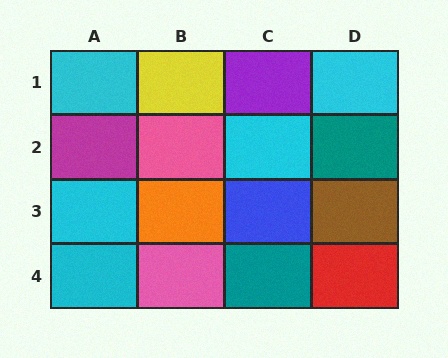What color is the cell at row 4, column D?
Red.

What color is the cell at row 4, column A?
Cyan.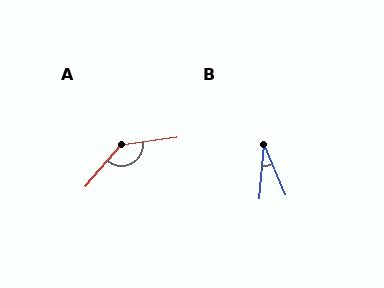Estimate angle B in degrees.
Approximately 27 degrees.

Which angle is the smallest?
B, at approximately 27 degrees.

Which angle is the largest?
A, at approximately 138 degrees.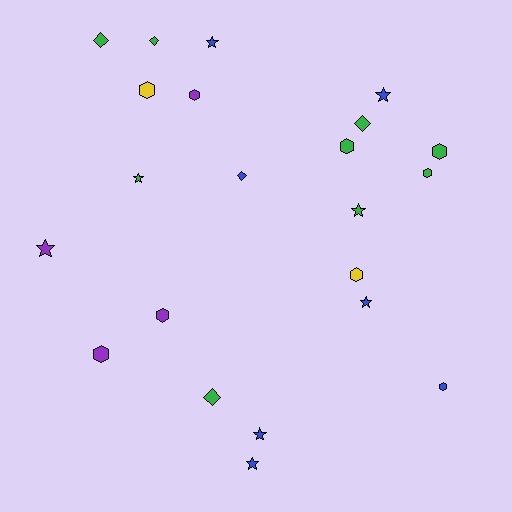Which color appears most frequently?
Green, with 9 objects.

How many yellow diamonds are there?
There are no yellow diamonds.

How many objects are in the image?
There are 22 objects.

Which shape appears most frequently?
Hexagon, with 9 objects.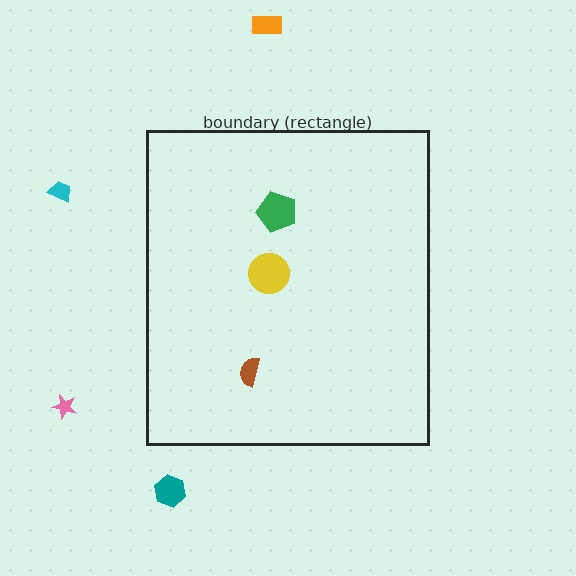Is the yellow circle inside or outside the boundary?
Inside.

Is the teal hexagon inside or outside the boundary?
Outside.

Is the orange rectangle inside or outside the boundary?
Outside.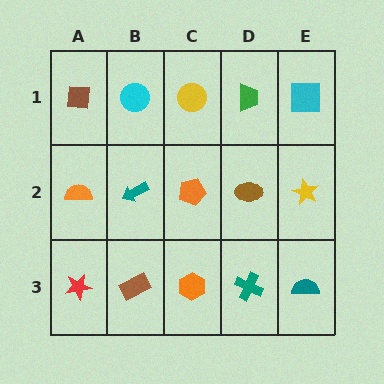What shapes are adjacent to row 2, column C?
A yellow circle (row 1, column C), an orange hexagon (row 3, column C), a teal arrow (row 2, column B), a brown ellipse (row 2, column D).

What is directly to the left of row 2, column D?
An orange pentagon.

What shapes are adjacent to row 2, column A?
A brown square (row 1, column A), a red star (row 3, column A), a teal arrow (row 2, column B).